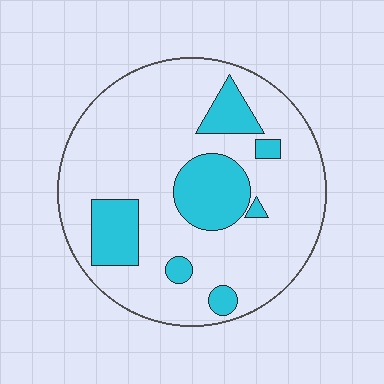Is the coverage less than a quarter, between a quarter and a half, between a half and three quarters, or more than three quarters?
Less than a quarter.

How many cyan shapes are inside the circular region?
7.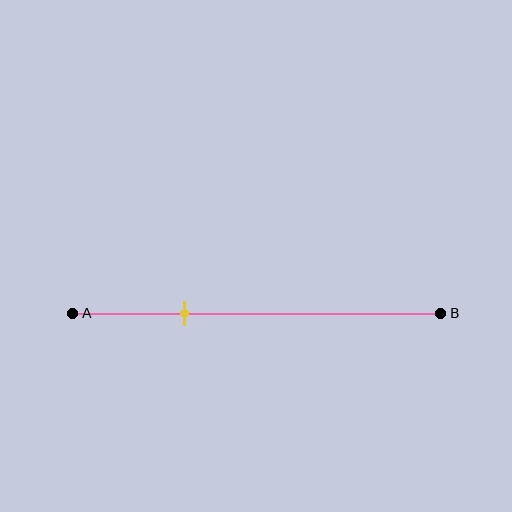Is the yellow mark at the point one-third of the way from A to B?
Yes, the mark is approximately at the one-third point.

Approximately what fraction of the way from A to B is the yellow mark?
The yellow mark is approximately 30% of the way from A to B.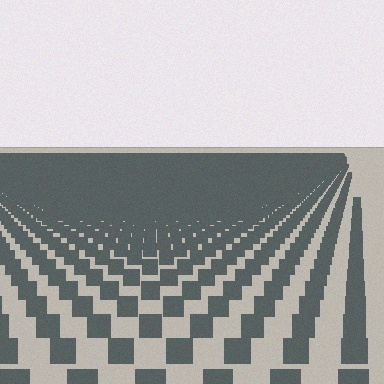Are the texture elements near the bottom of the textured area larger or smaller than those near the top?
Larger. Near the bottom, elements are closer to the viewer and appear at a bigger on-screen size.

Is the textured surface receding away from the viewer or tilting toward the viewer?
The surface is receding away from the viewer. Texture elements get smaller and denser toward the top.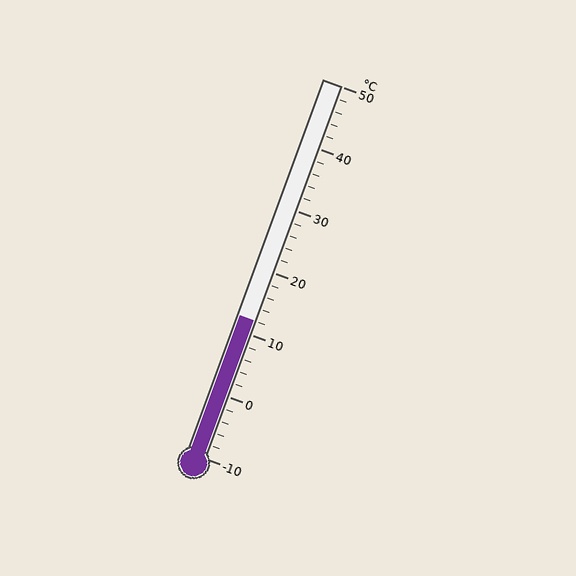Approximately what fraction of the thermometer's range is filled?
The thermometer is filled to approximately 35% of its range.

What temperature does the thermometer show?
The thermometer shows approximately 12°C.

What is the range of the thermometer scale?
The thermometer scale ranges from -10°C to 50°C.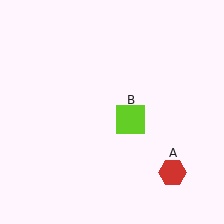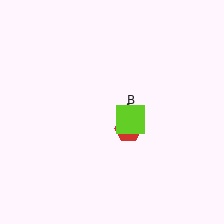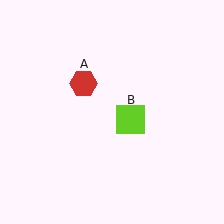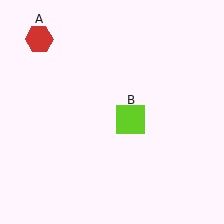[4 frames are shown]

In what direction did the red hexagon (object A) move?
The red hexagon (object A) moved up and to the left.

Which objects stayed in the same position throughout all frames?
Lime square (object B) remained stationary.